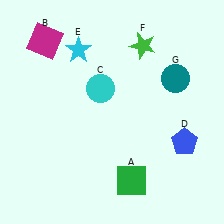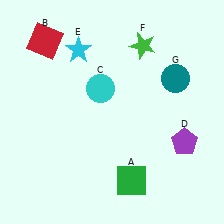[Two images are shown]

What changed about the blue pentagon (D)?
In Image 1, D is blue. In Image 2, it changed to purple.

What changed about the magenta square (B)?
In Image 1, B is magenta. In Image 2, it changed to red.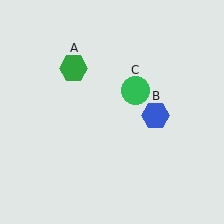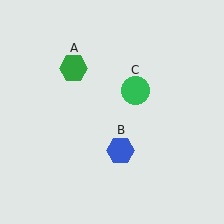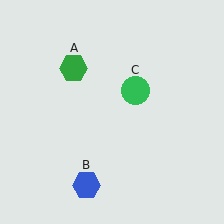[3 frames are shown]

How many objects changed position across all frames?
1 object changed position: blue hexagon (object B).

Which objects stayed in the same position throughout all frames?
Green hexagon (object A) and green circle (object C) remained stationary.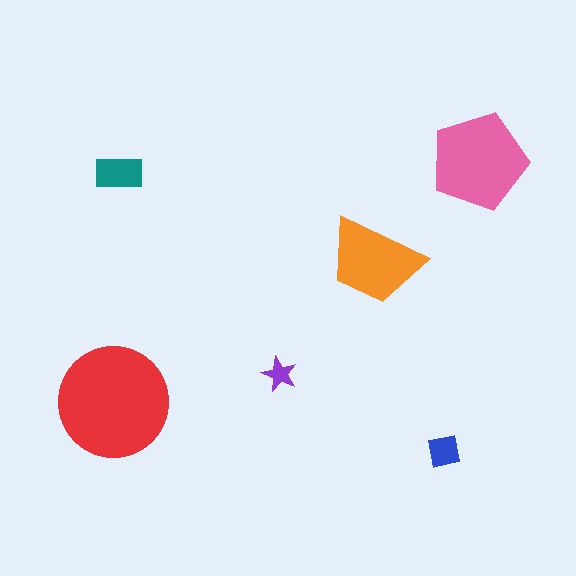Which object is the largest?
The red circle.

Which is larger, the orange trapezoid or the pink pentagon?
The pink pentagon.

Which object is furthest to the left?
The red circle is leftmost.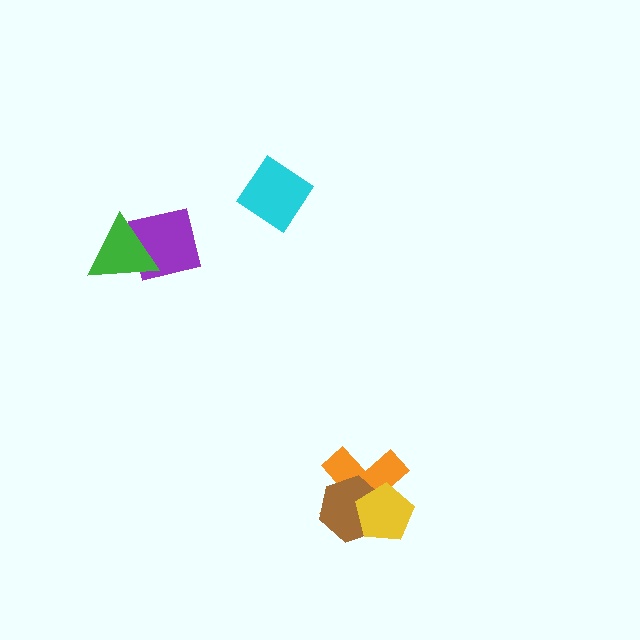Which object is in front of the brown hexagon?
The yellow pentagon is in front of the brown hexagon.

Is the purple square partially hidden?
Yes, it is partially covered by another shape.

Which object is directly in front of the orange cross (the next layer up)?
The brown hexagon is directly in front of the orange cross.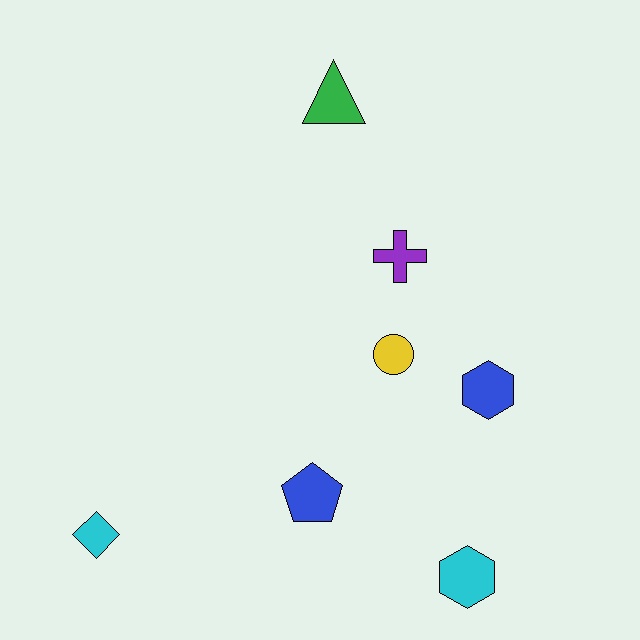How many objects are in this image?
There are 7 objects.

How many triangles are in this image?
There is 1 triangle.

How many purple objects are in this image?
There is 1 purple object.